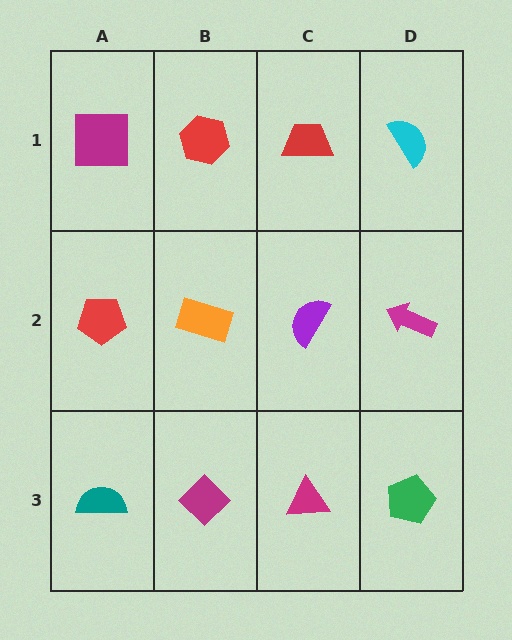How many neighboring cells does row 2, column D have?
3.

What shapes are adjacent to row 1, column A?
A red pentagon (row 2, column A), a red hexagon (row 1, column B).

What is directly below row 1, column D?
A magenta arrow.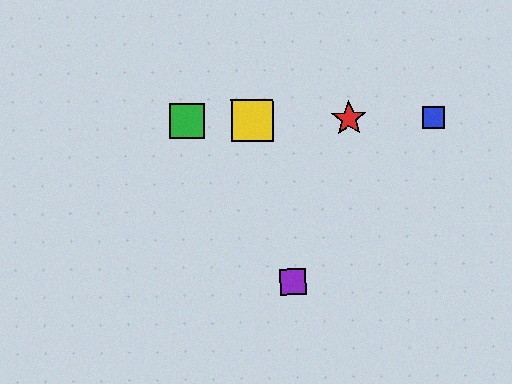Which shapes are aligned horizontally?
The red star, the blue square, the green square, the yellow square are aligned horizontally.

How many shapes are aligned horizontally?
4 shapes (the red star, the blue square, the green square, the yellow square) are aligned horizontally.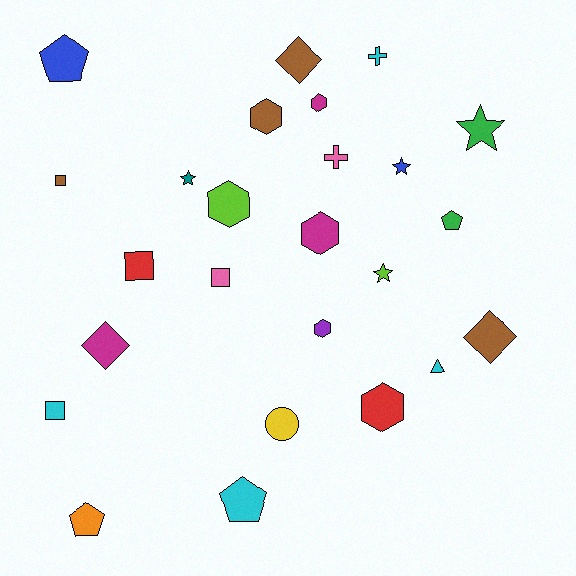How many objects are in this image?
There are 25 objects.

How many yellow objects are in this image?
There is 1 yellow object.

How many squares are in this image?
There are 4 squares.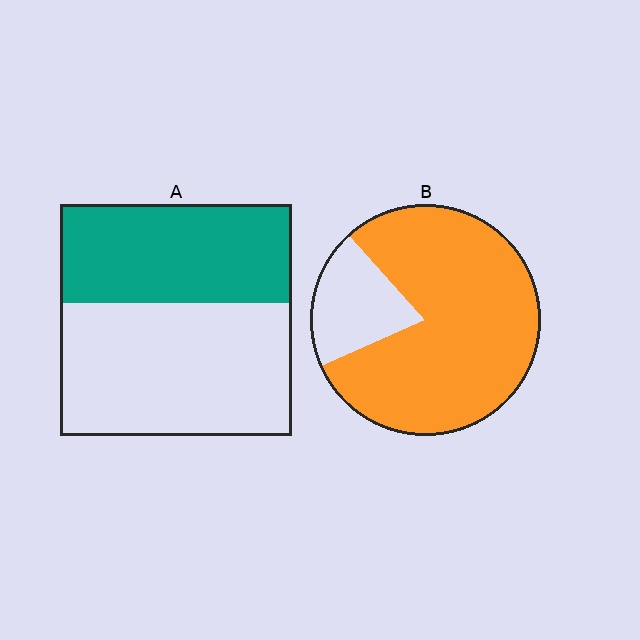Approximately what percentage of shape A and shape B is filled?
A is approximately 45% and B is approximately 80%.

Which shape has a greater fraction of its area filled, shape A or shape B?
Shape B.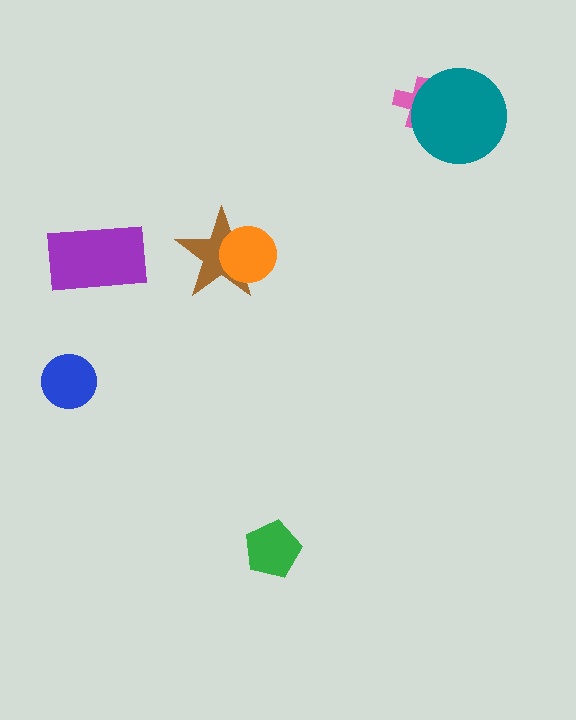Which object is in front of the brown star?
The orange circle is in front of the brown star.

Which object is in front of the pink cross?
The teal circle is in front of the pink cross.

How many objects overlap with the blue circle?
0 objects overlap with the blue circle.